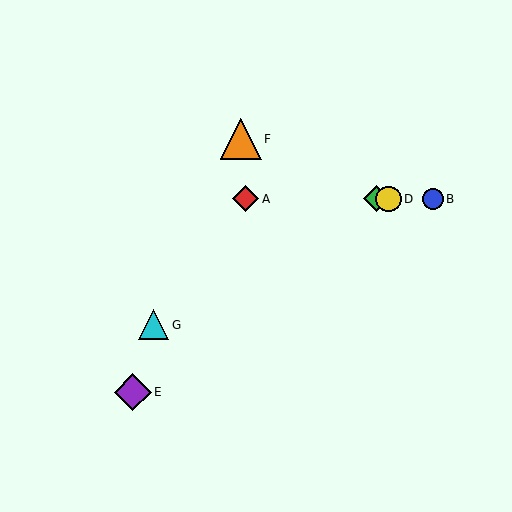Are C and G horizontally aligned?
No, C is at y≈199 and G is at y≈325.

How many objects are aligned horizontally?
4 objects (A, B, C, D) are aligned horizontally.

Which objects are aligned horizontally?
Objects A, B, C, D are aligned horizontally.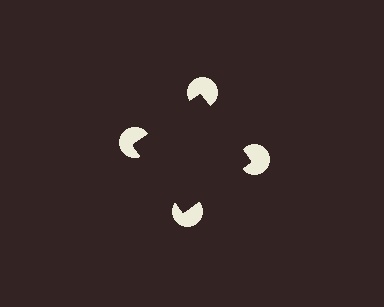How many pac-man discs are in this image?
There are 4 — one at each vertex of the illusory square.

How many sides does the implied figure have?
4 sides.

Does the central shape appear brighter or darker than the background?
It typically appears slightly darker than the background, even though no actual brightness change is drawn.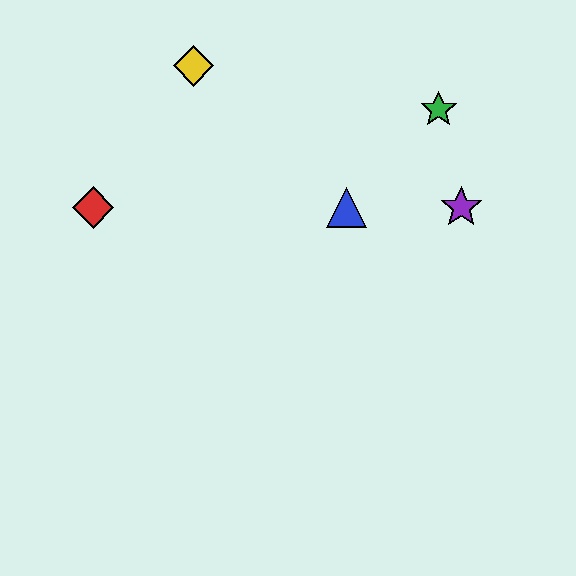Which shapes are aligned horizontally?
The red diamond, the blue triangle, the purple star are aligned horizontally.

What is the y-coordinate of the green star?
The green star is at y≈110.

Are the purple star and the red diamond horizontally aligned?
Yes, both are at y≈207.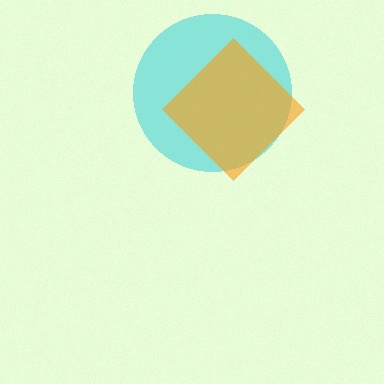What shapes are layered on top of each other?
The layered shapes are: a cyan circle, an orange diamond.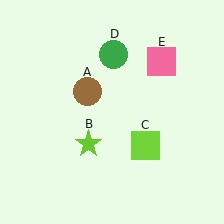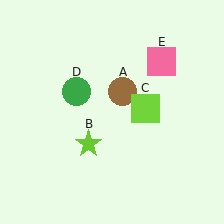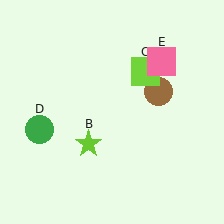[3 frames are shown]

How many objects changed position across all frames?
3 objects changed position: brown circle (object A), lime square (object C), green circle (object D).